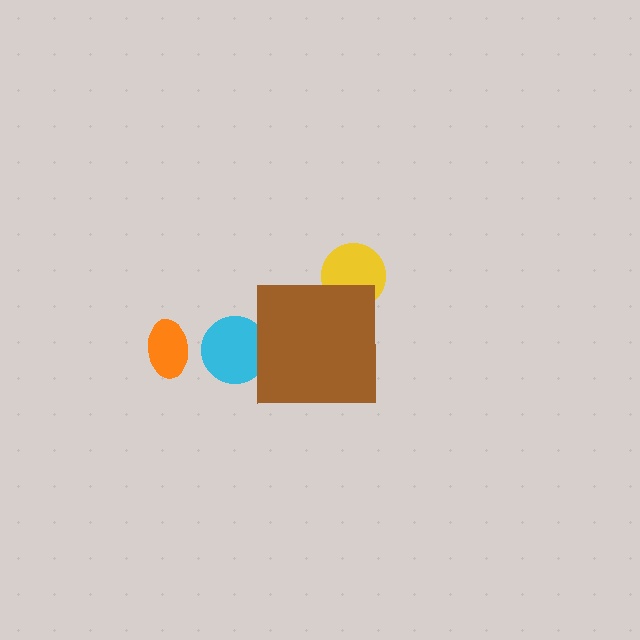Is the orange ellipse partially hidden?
No, the orange ellipse is fully visible.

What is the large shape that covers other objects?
A brown square.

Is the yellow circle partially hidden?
Yes, the yellow circle is partially hidden behind the brown square.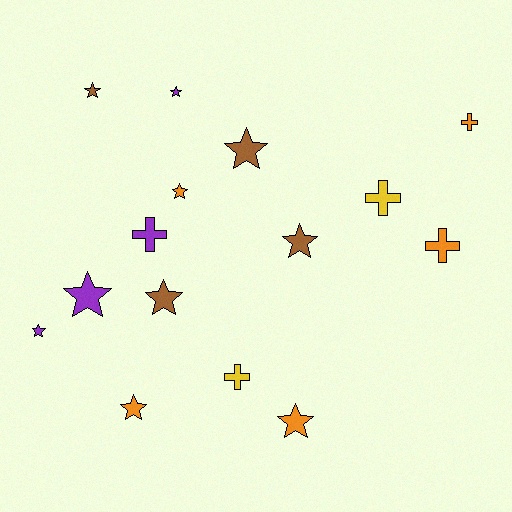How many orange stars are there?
There are 3 orange stars.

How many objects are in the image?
There are 15 objects.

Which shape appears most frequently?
Star, with 10 objects.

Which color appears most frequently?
Orange, with 5 objects.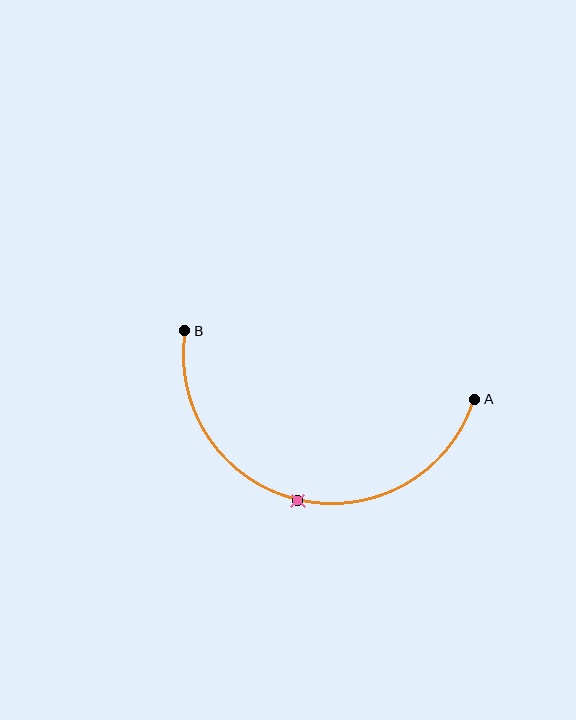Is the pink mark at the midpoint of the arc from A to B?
Yes. The pink mark lies on the arc at equal arc-length from both A and B — it is the arc midpoint.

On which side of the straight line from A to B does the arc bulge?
The arc bulges below the straight line connecting A and B.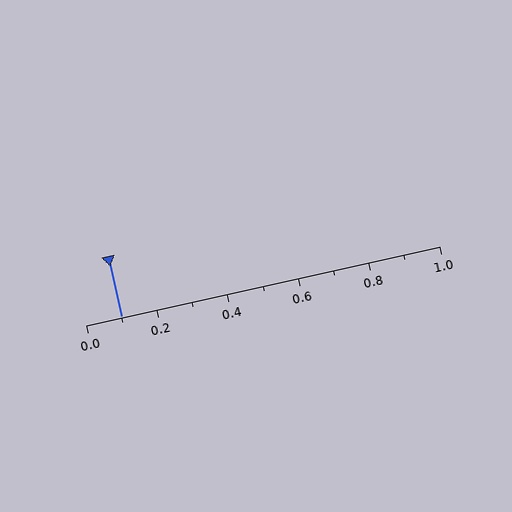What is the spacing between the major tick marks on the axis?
The major ticks are spaced 0.2 apart.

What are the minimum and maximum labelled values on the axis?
The axis runs from 0.0 to 1.0.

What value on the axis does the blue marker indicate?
The marker indicates approximately 0.1.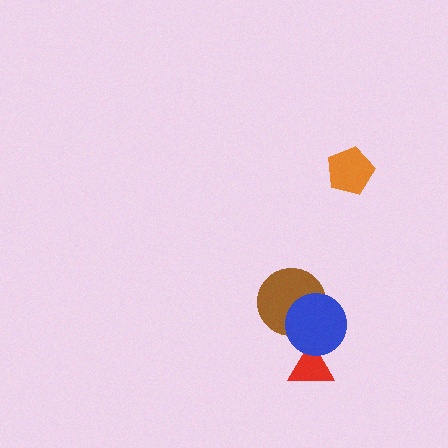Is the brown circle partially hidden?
Yes, it is partially covered by another shape.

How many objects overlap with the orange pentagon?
0 objects overlap with the orange pentagon.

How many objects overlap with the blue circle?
2 objects overlap with the blue circle.